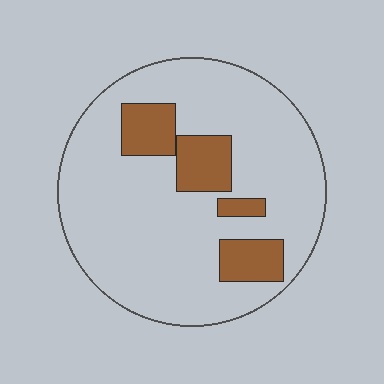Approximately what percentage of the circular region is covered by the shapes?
Approximately 15%.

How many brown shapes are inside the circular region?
4.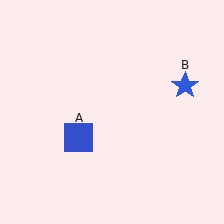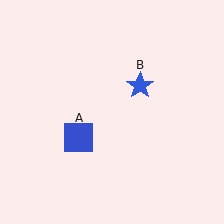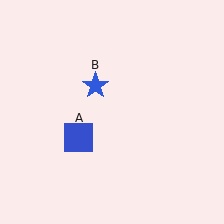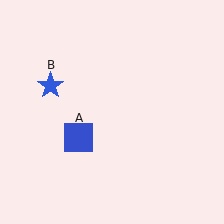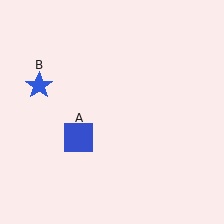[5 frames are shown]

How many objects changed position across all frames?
1 object changed position: blue star (object B).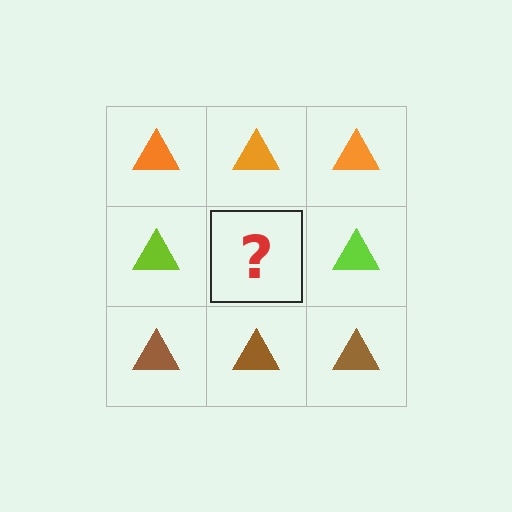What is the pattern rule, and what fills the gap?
The rule is that each row has a consistent color. The gap should be filled with a lime triangle.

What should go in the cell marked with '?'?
The missing cell should contain a lime triangle.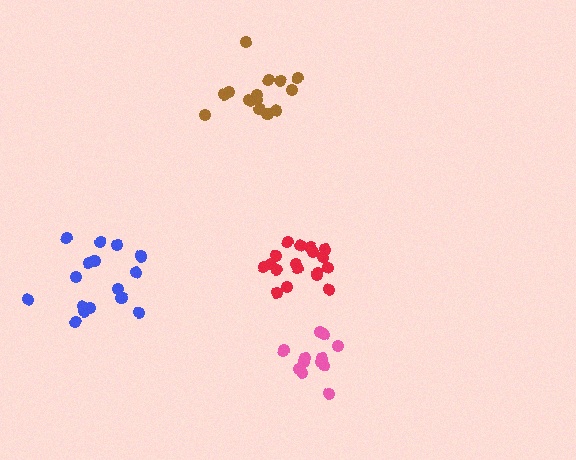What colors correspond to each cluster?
The clusters are colored: red, blue, brown, pink.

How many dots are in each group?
Group 1: 18 dots, Group 2: 17 dots, Group 3: 14 dots, Group 4: 12 dots (61 total).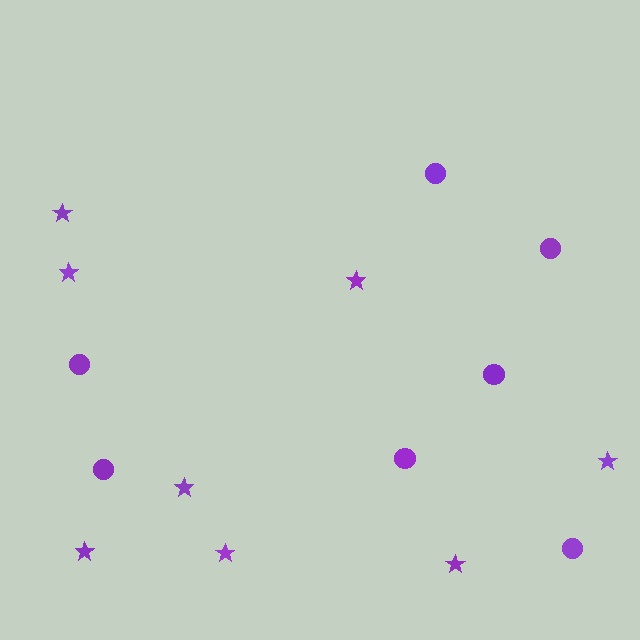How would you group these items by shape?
There are 2 groups: one group of stars (8) and one group of circles (7).